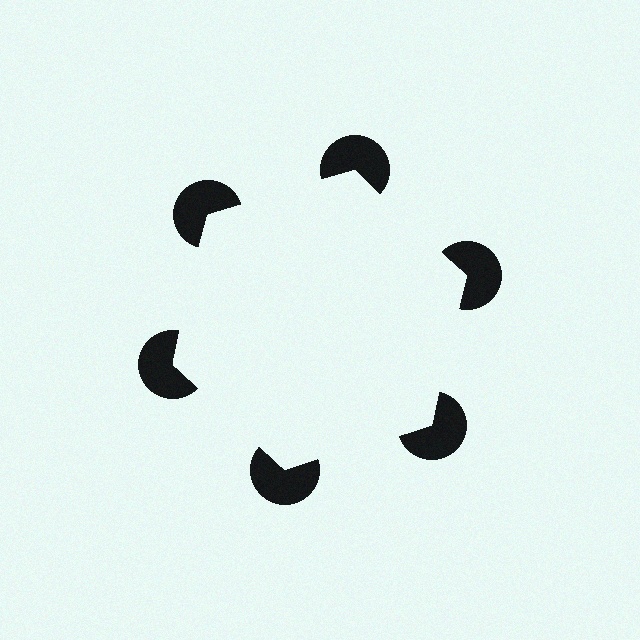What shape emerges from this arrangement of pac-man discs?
An illusory hexagon — its edges are inferred from the aligned wedge cuts in the pac-man discs, not physically drawn.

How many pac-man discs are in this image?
There are 6 — one at each vertex of the illusory hexagon.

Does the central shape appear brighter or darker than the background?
It typically appears slightly brighter than the background, even though no actual brightness change is drawn.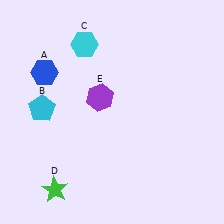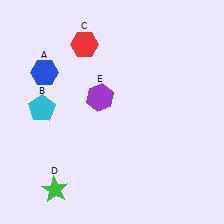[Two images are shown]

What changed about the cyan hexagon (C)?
In Image 1, C is cyan. In Image 2, it changed to red.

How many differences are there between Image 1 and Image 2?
There is 1 difference between the two images.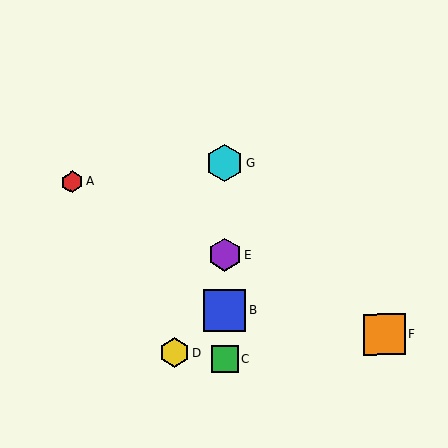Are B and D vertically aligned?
No, B is at x≈225 and D is at x≈175.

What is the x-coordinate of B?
Object B is at x≈225.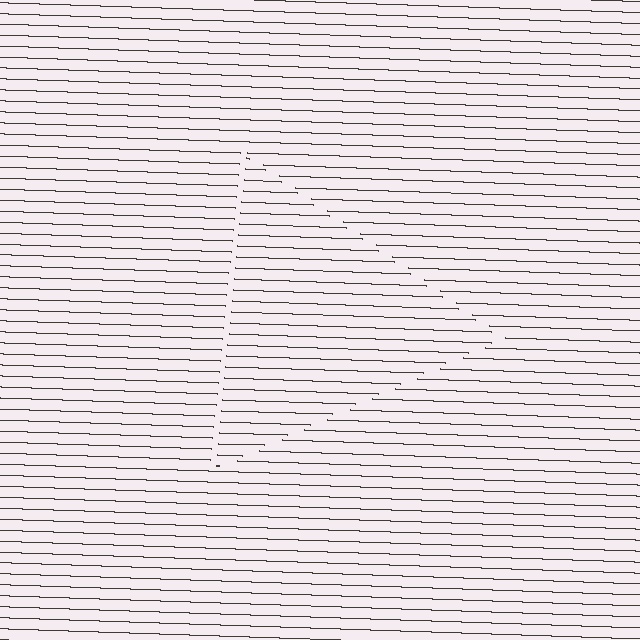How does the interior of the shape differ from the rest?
The interior of the shape contains the same grating, shifted by half a period — the contour is defined by the phase discontinuity where line-ends from the inner and outer gratings abut.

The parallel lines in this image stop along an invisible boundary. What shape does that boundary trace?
An illusory triangle. The interior of the shape contains the same grating, shifted by half a period — the contour is defined by the phase discontinuity where line-ends from the inner and outer gratings abut.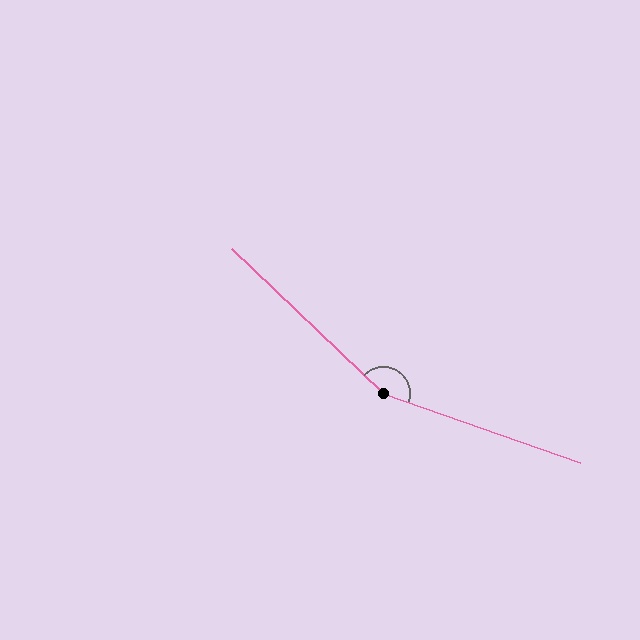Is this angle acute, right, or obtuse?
It is obtuse.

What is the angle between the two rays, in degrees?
Approximately 156 degrees.